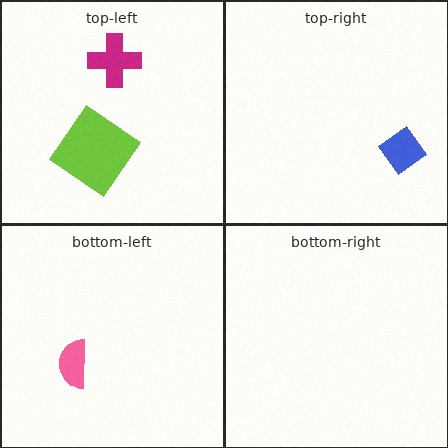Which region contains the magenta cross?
The top-left region.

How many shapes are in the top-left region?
2.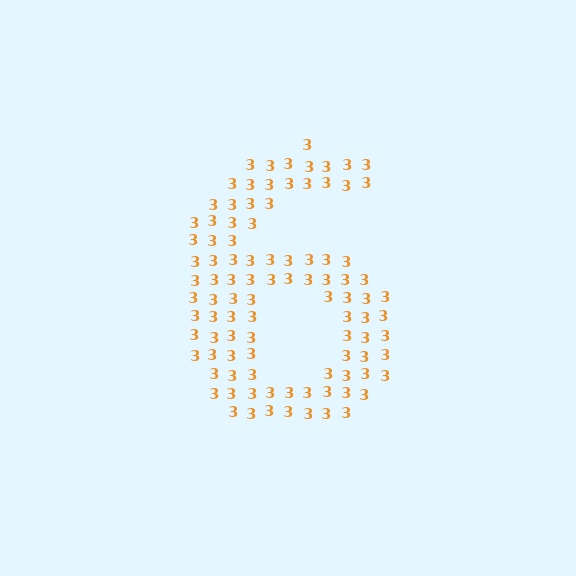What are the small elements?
The small elements are digit 3's.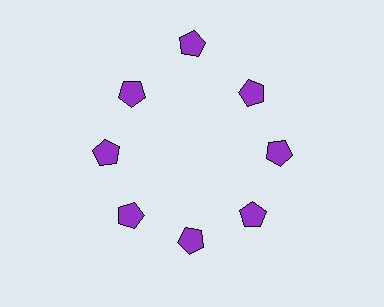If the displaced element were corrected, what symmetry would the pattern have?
It would have 8-fold rotational symmetry — the pattern would map onto itself every 45 degrees.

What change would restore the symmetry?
The symmetry would be restored by moving it inward, back onto the ring so that all 8 pentagons sit at equal angles and equal distance from the center.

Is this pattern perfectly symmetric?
No. The 8 purple pentagons are arranged in a ring, but one element near the 12 o'clock position is pushed outward from the center, breaking the 8-fold rotational symmetry.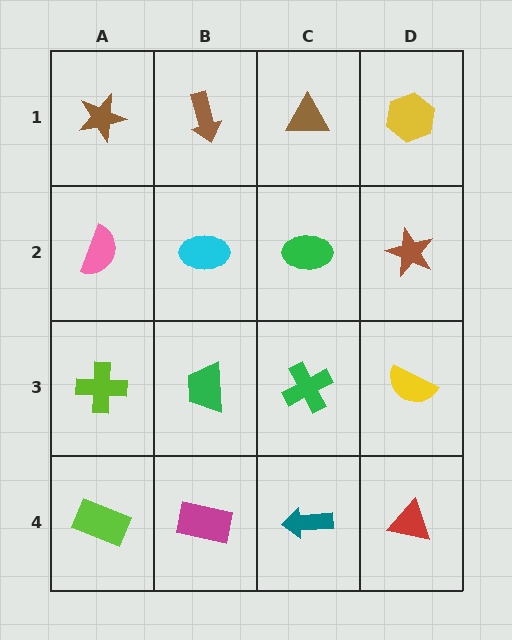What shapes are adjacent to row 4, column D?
A yellow semicircle (row 3, column D), a teal arrow (row 4, column C).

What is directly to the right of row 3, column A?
A green trapezoid.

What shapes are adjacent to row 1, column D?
A brown star (row 2, column D), a brown triangle (row 1, column C).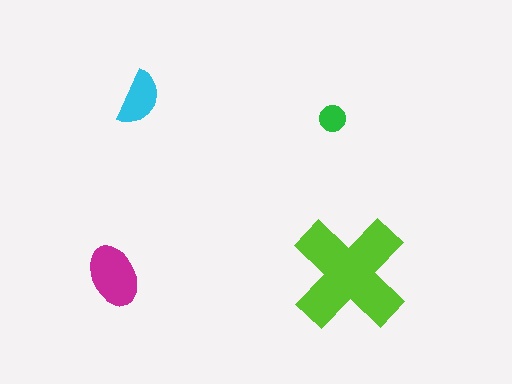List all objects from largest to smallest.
The lime cross, the magenta ellipse, the cyan semicircle, the green circle.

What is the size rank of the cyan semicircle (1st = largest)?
3rd.